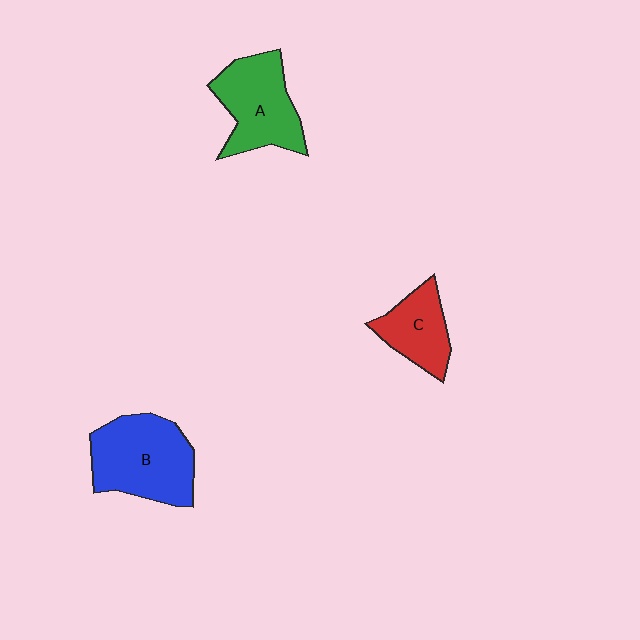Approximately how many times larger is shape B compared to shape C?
Approximately 1.7 times.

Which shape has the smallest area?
Shape C (red).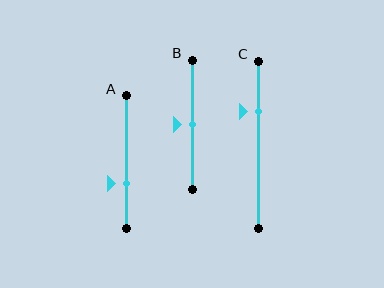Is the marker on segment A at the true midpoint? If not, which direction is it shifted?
No, the marker on segment A is shifted downward by about 17% of the segment length.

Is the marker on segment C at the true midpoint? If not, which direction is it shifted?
No, the marker on segment C is shifted upward by about 20% of the segment length.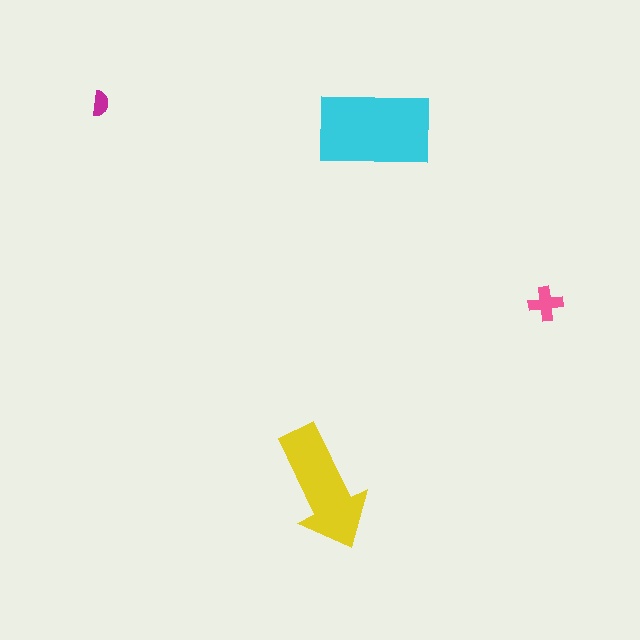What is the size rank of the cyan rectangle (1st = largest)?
1st.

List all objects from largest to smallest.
The cyan rectangle, the yellow arrow, the pink cross, the magenta semicircle.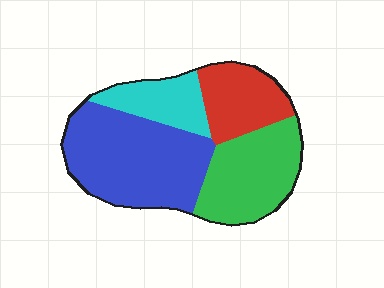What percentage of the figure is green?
Green takes up between a sixth and a third of the figure.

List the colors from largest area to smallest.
From largest to smallest: blue, green, red, cyan.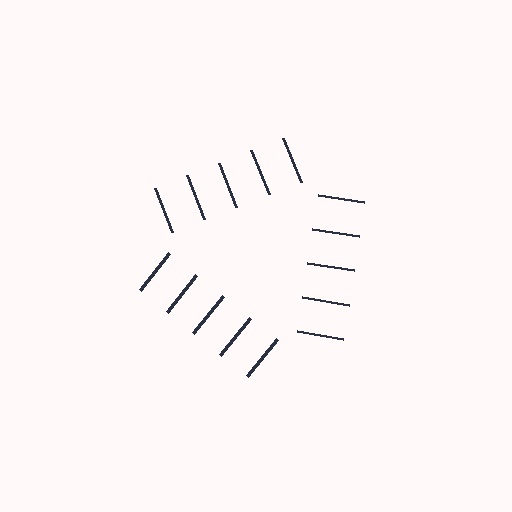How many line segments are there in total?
15 — 5 along each of the 3 edges.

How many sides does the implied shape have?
3 sides — the line-ends trace a triangle.